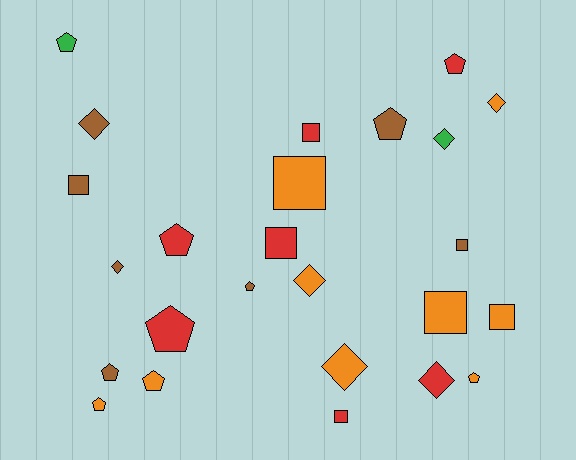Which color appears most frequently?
Orange, with 9 objects.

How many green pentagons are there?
There is 1 green pentagon.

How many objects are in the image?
There are 25 objects.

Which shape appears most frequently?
Pentagon, with 10 objects.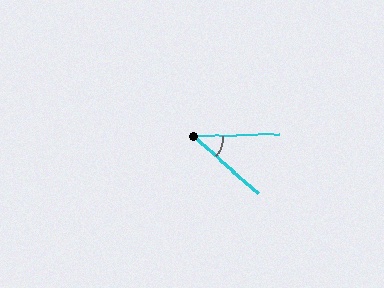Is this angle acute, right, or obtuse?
It is acute.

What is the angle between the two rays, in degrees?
Approximately 43 degrees.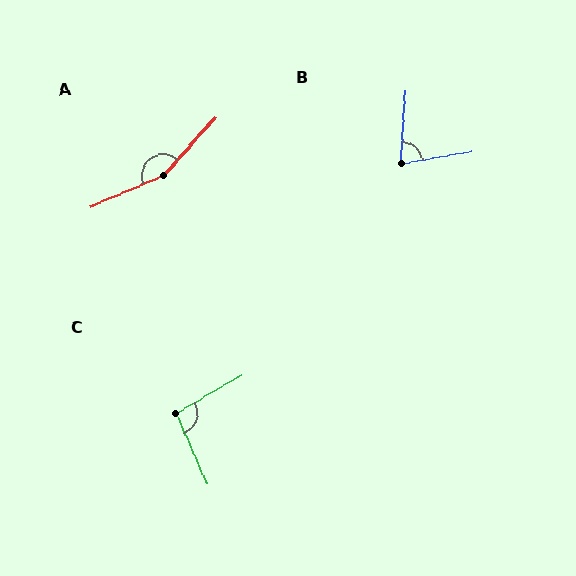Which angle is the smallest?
B, at approximately 76 degrees.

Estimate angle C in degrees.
Approximately 96 degrees.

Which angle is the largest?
A, at approximately 155 degrees.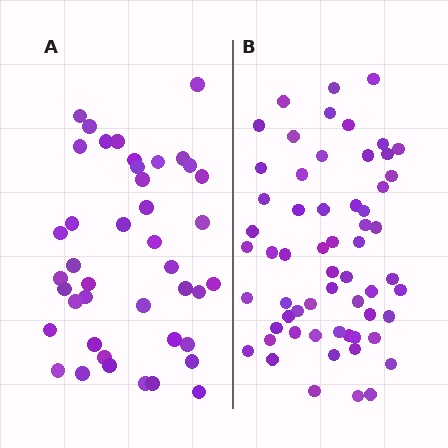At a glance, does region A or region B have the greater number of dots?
Region B (the right region) has more dots.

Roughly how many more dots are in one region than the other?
Region B has approximately 20 more dots than region A.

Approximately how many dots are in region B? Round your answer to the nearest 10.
About 60 dots.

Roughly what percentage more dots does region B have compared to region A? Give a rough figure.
About 45% more.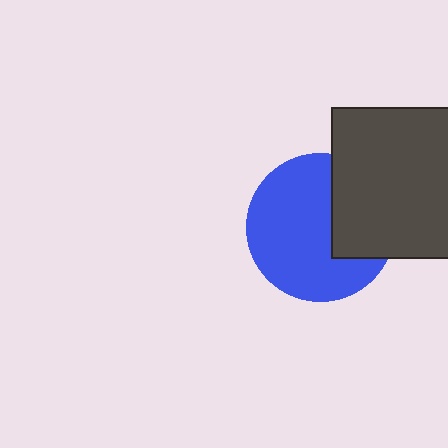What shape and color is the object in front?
The object in front is a dark gray square.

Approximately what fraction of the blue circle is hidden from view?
Roughly 32% of the blue circle is hidden behind the dark gray square.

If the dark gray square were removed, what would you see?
You would see the complete blue circle.